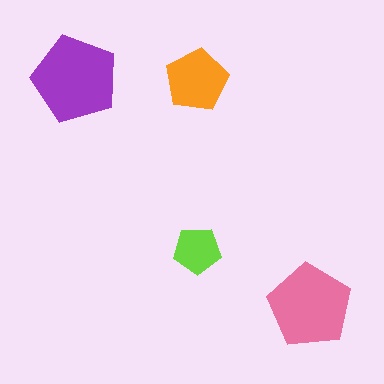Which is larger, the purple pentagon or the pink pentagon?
The purple one.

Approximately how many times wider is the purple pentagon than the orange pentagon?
About 1.5 times wider.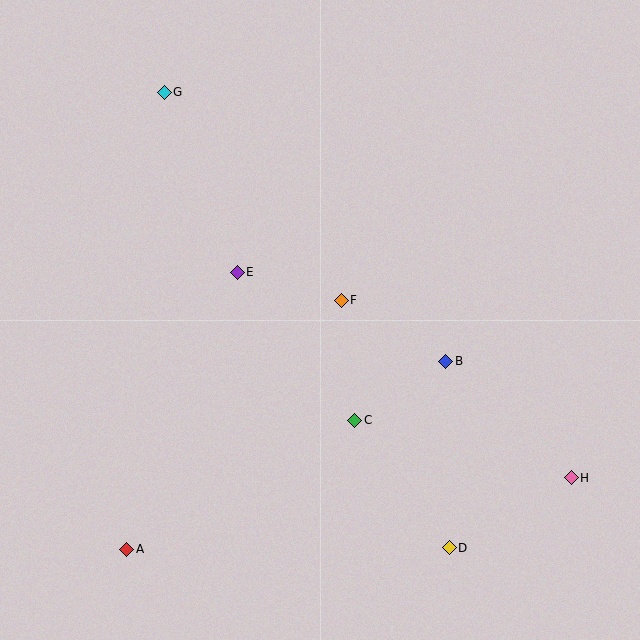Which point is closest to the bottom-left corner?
Point A is closest to the bottom-left corner.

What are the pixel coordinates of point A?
Point A is at (127, 549).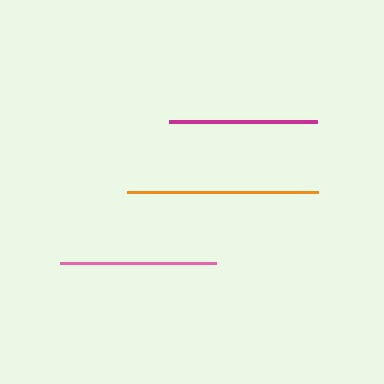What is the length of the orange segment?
The orange segment is approximately 190 pixels long.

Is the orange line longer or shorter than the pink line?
The orange line is longer than the pink line.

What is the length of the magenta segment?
The magenta segment is approximately 147 pixels long.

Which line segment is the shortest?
The magenta line is the shortest at approximately 147 pixels.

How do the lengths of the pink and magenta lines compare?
The pink and magenta lines are approximately the same length.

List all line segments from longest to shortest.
From longest to shortest: orange, pink, magenta.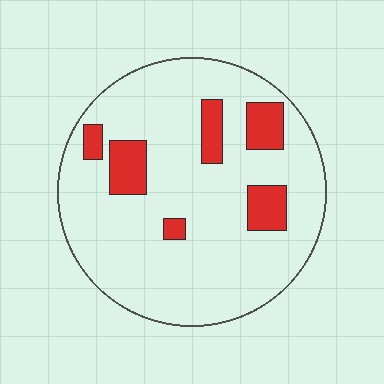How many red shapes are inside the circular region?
6.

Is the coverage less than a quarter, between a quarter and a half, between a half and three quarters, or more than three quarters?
Less than a quarter.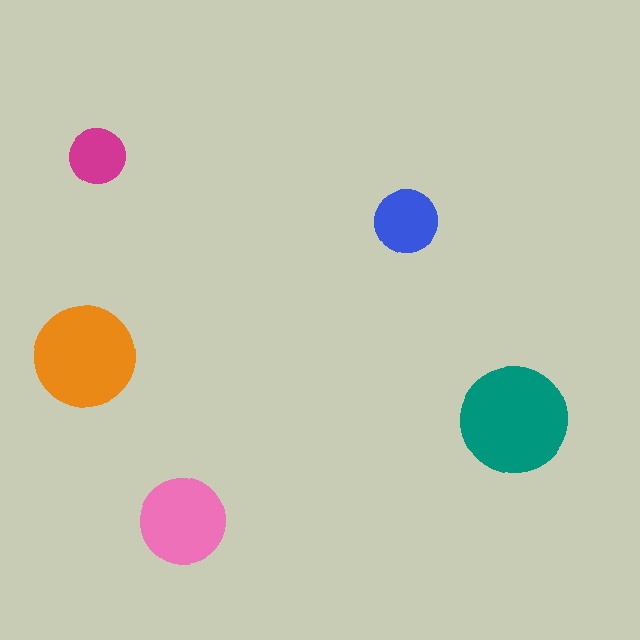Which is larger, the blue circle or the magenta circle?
The blue one.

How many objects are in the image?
There are 5 objects in the image.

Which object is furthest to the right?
The teal circle is rightmost.